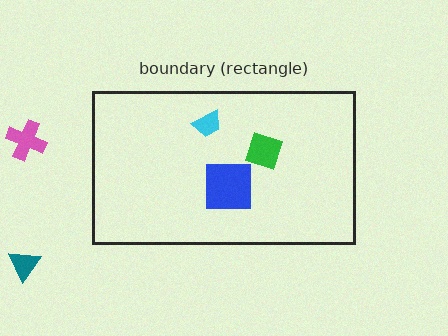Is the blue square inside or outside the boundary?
Inside.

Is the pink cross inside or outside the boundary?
Outside.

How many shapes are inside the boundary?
3 inside, 2 outside.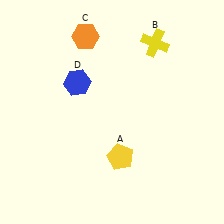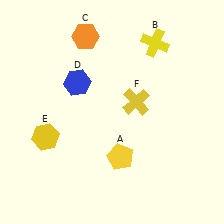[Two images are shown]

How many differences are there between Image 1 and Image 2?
There are 2 differences between the two images.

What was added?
A yellow hexagon (E), a yellow cross (F) were added in Image 2.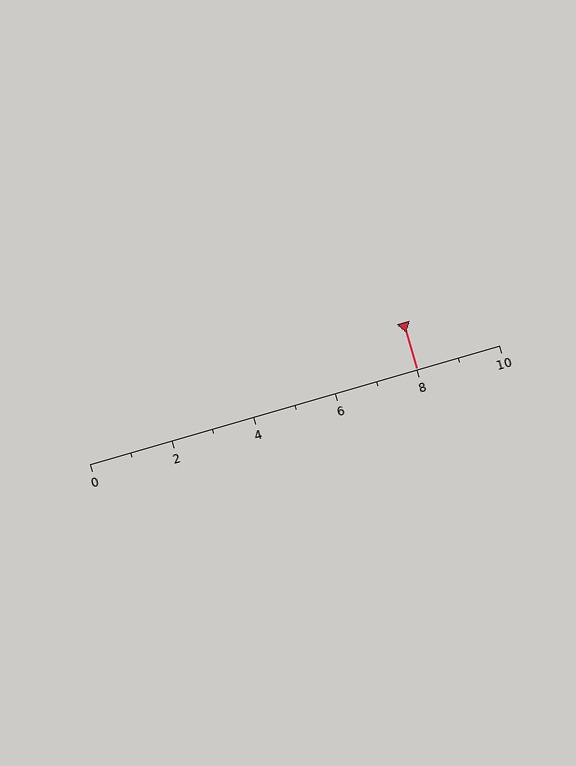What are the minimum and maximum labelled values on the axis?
The axis runs from 0 to 10.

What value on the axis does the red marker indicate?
The marker indicates approximately 8.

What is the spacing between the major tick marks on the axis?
The major ticks are spaced 2 apart.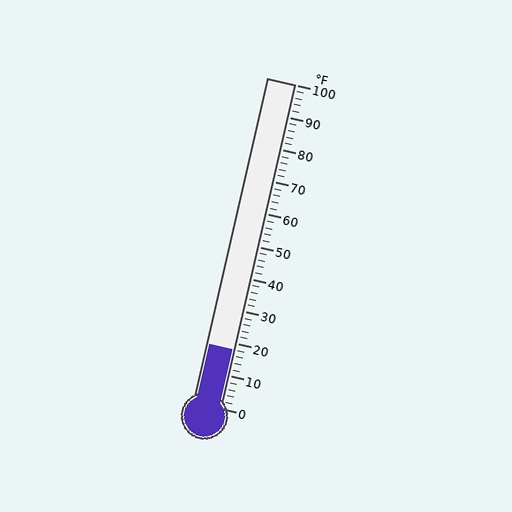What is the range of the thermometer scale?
The thermometer scale ranges from 0°F to 100°F.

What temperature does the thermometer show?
The thermometer shows approximately 18°F.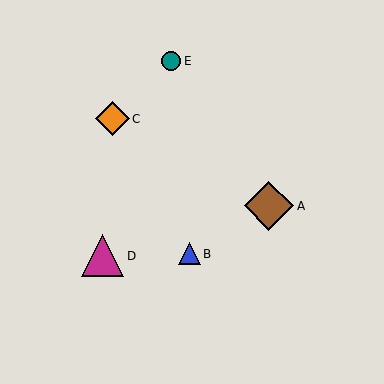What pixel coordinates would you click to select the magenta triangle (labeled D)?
Click at (103, 256) to select the magenta triangle D.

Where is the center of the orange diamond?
The center of the orange diamond is at (112, 119).